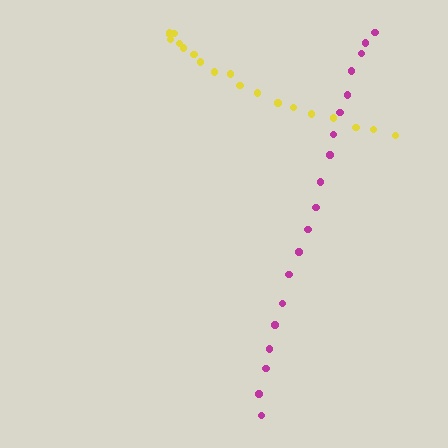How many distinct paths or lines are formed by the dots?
There are 2 distinct paths.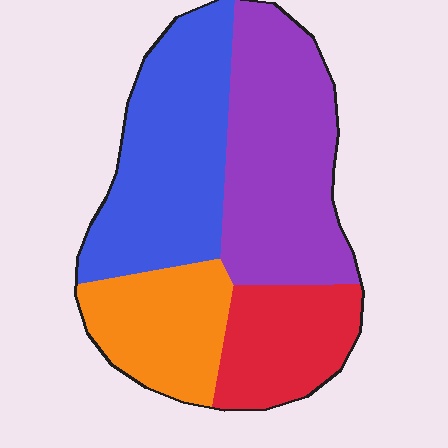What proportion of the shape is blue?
Blue takes up about one third (1/3) of the shape.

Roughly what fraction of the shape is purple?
Purple covers around 35% of the shape.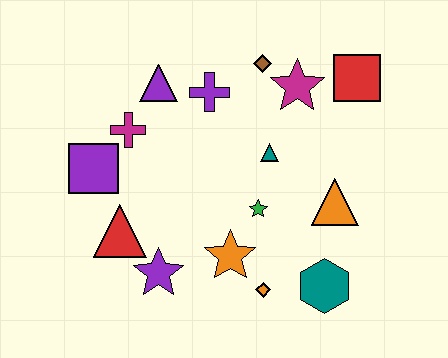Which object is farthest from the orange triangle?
The purple square is farthest from the orange triangle.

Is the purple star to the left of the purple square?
No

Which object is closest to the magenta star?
The brown diamond is closest to the magenta star.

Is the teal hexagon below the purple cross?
Yes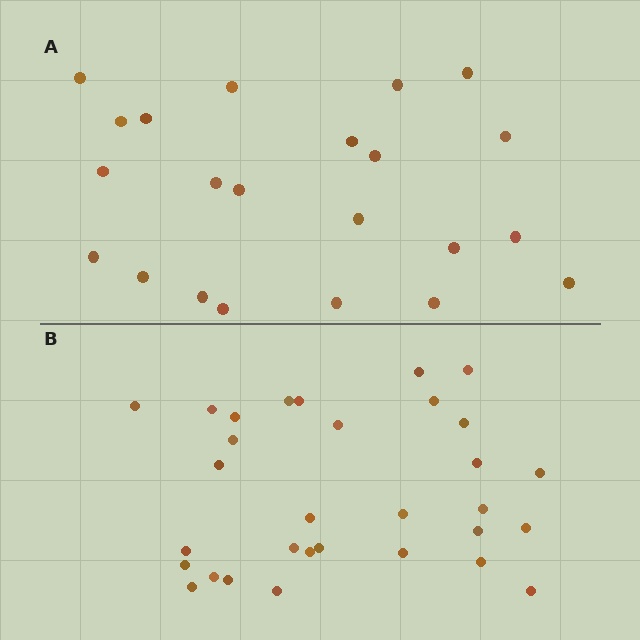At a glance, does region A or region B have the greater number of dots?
Region B (the bottom region) has more dots.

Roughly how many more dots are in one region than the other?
Region B has roughly 8 or so more dots than region A.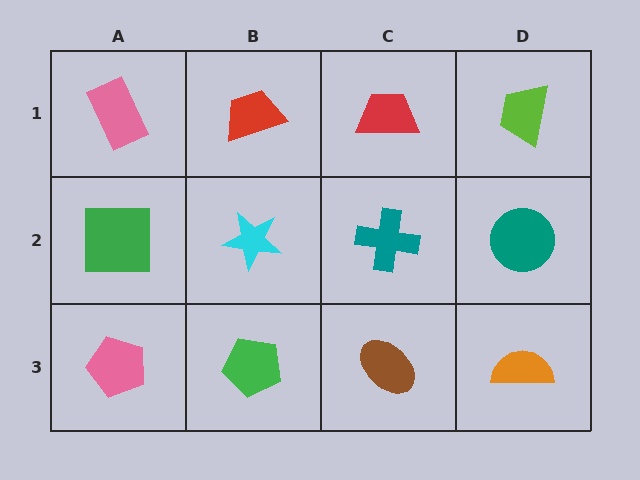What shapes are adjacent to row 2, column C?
A red trapezoid (row 1, column C), a brown ellipse (row 3, column C), a cyan star (row 2, column B), a teal circle (row 2, column D).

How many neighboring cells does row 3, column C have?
3.